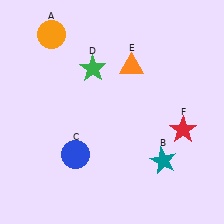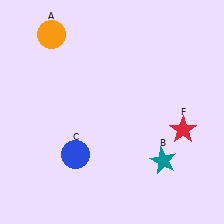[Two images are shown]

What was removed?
The green star (D), the orange triangle (E) were removed in Image 2.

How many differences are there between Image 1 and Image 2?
There are 2 differences between the two images.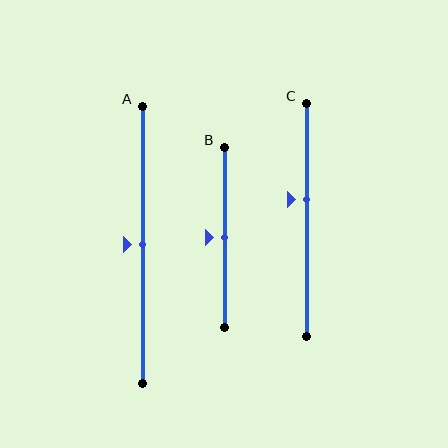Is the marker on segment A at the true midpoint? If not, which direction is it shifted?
Yes, the marker on segment A is at the true midpoint.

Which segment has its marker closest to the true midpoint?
Segment A has its marker closest to the true midpoint.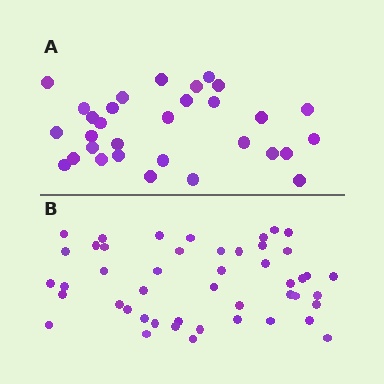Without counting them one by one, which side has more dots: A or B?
Region B (the bottom region) has more dots.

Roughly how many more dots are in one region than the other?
Region B has approximately 15 more dots than region A.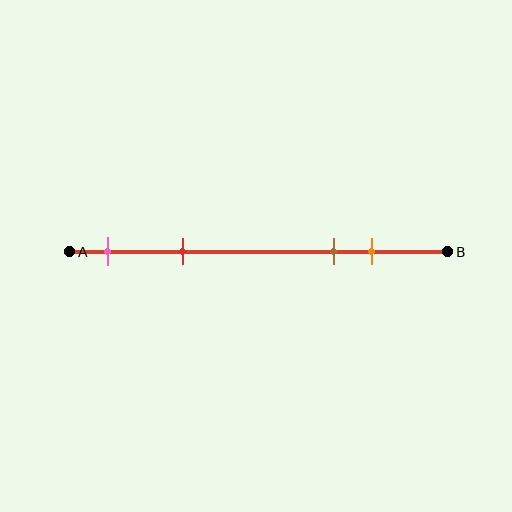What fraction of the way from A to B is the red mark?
The red mark is approximately 30% (0.3) of the way from A to B.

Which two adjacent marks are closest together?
The brown and orange marks are the closest adjacent pair.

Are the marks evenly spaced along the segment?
No, the marks are not evenly spaced.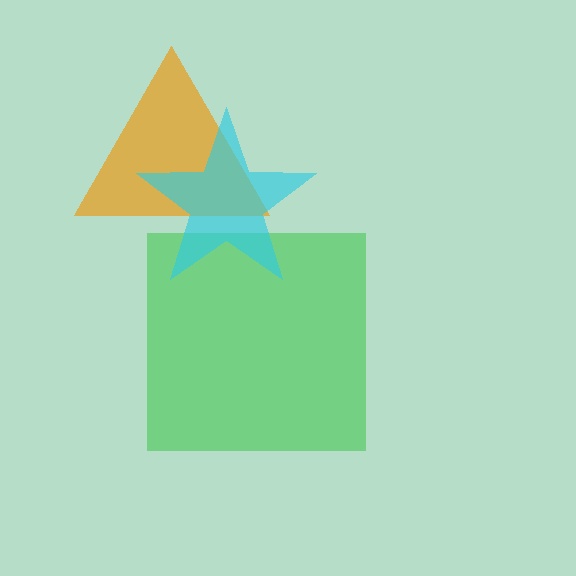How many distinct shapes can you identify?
There are 3 distinct shapes: a green square, an orange triangle, a cyan star.